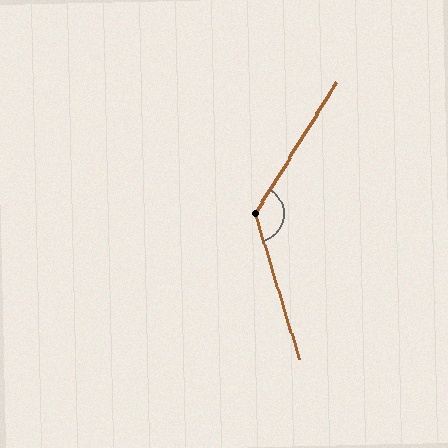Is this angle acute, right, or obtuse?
It is obtuse.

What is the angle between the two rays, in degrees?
Approximately 131 degrees.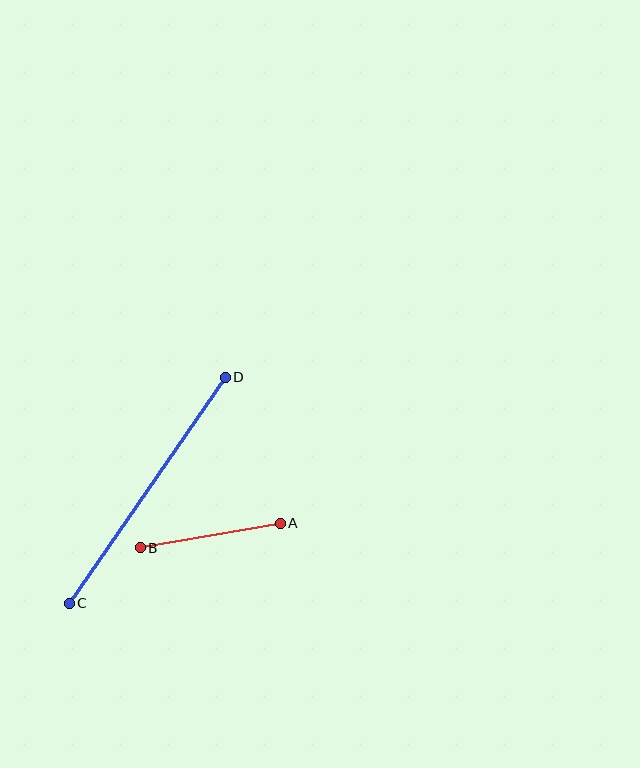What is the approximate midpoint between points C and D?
The midpoint is at approximately (147, 490) pixels.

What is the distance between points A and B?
The distance is approximately 142 pixels.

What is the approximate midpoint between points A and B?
The midpoint is at approximately (210, 536) pixels.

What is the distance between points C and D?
The distance is approximately 274 pixels.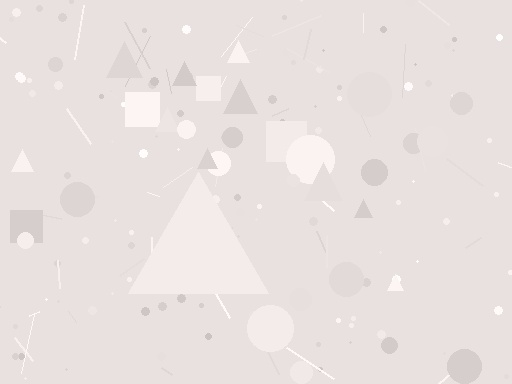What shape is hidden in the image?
A triangle is hidden in the image.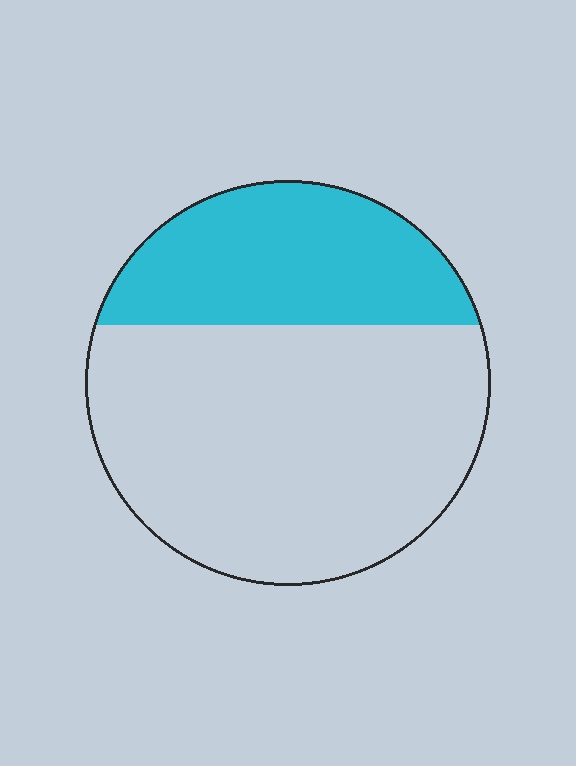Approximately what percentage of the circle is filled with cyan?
Approximately 30%.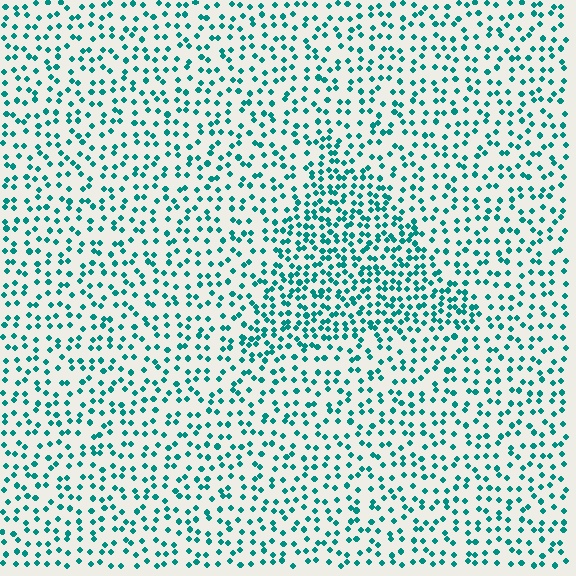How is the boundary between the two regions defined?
The boundary is defined by a change in element density (approximately 1.8x ratio). All elements are the same color, size, and shape.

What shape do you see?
I see a triangle.